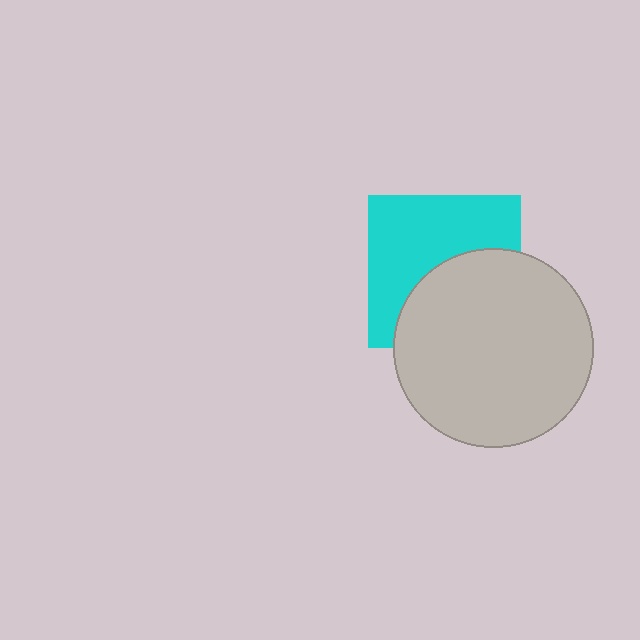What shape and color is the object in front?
The object in front is a light gray circle.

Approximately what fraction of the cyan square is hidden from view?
Roughly 45% of the cyan square is hidden behind the light gray circle.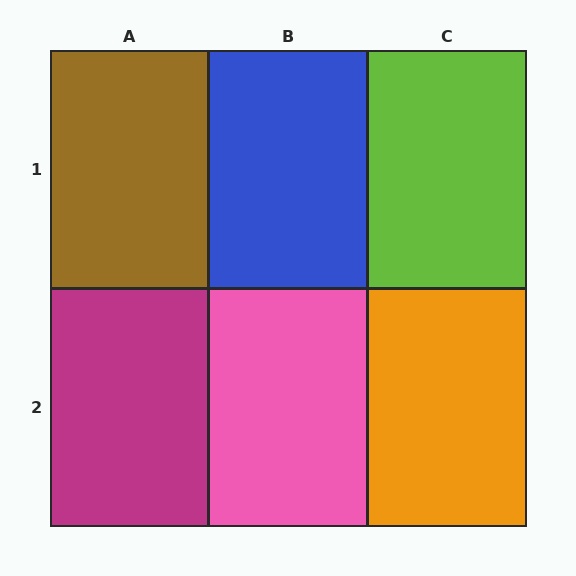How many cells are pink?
1 cell is pink.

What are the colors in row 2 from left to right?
Magenta, pink, orange.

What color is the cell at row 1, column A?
Brown.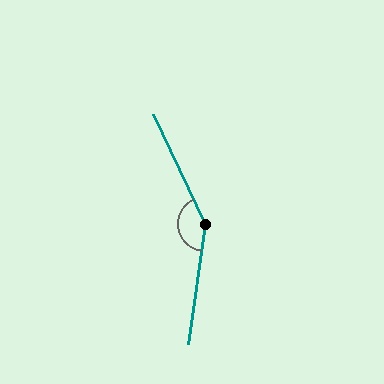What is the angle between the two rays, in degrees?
Approximately 147 degrees.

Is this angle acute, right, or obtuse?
It is obtuse.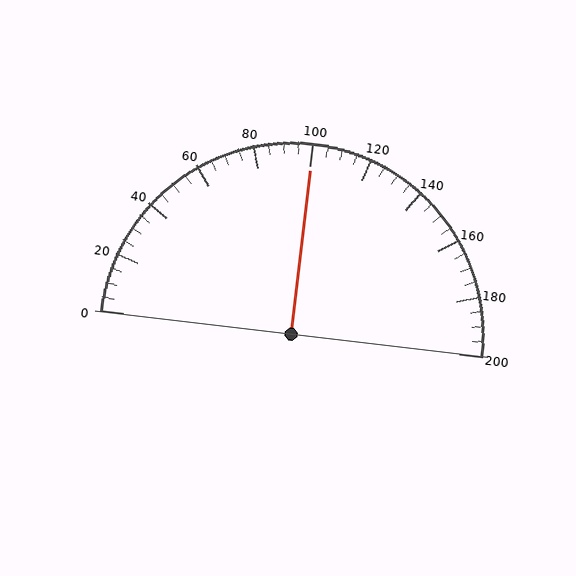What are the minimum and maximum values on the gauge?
The gauge ranges from 0 to 200.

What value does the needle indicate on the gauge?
The needle indicates approximately 100.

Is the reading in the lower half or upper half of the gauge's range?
The reading is in the upper half of the range (0 to 200).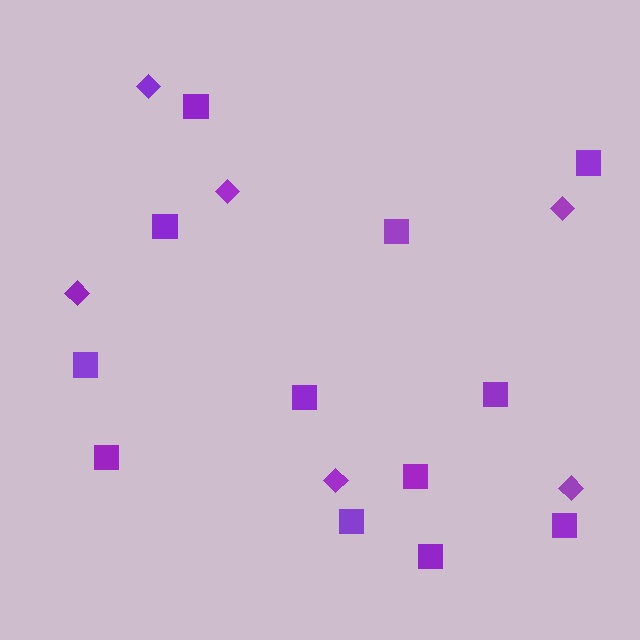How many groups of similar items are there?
There are 2 groups: one group of squares (12) and one group of diamonds (6).